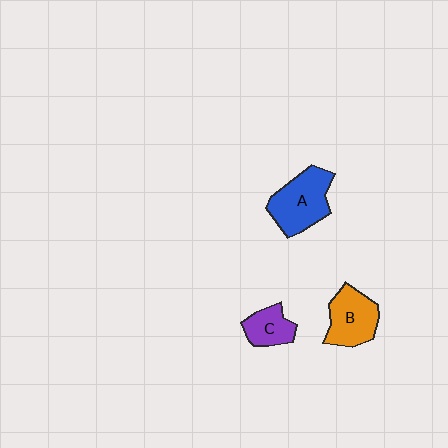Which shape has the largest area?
Shape A (blue).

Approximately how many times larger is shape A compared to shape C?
Approximately 1.8 times.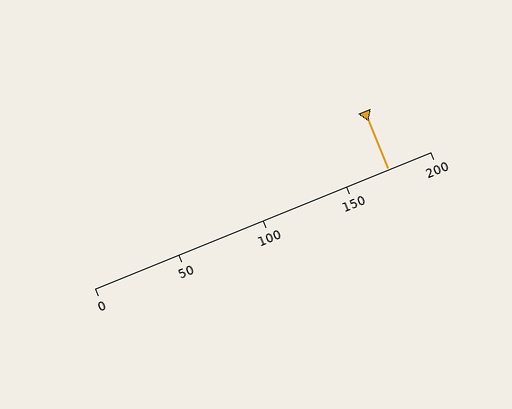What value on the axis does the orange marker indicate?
The marker indicates approximately 175.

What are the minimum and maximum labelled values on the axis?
The axis runs from 0 to 200.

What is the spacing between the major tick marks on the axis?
The major ticks are spaced 50 apart.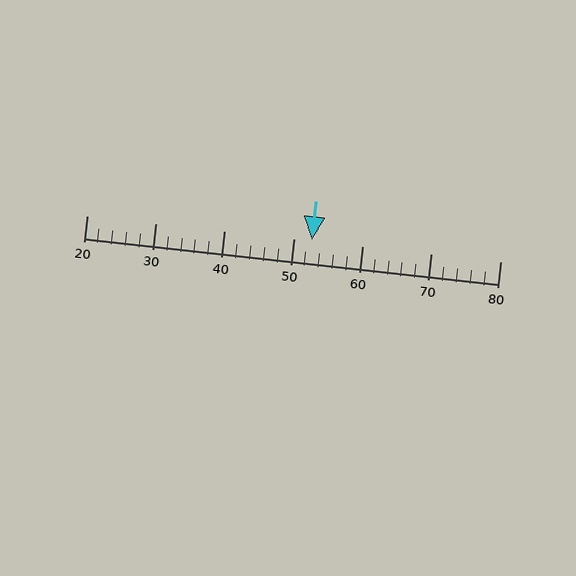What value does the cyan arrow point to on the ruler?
The cyan arrow points to approximately 53.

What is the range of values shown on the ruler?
The ruler shows values from 20 to 80.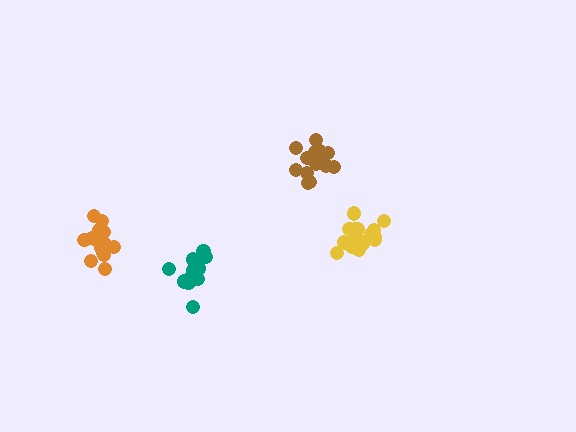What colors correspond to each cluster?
The clusters are colored: teal, brown, orange, yellow.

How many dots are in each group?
Group 1: 12 dots, Group 2: 15 dots, Group 3: 18 dots, Group 4: 18 dots (63 total).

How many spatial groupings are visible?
There are 4 spatial groupings.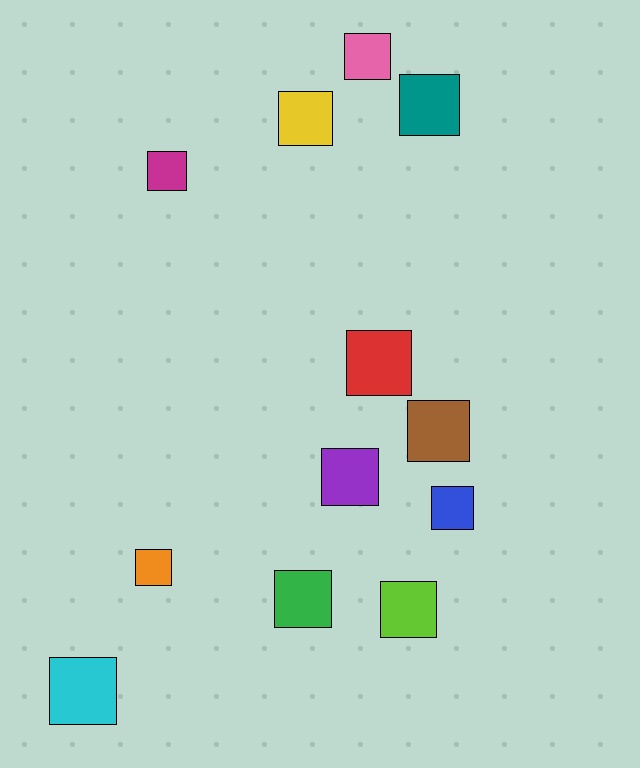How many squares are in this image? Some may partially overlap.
There are 12 squares.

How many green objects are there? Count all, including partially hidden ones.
There is 1 green object.